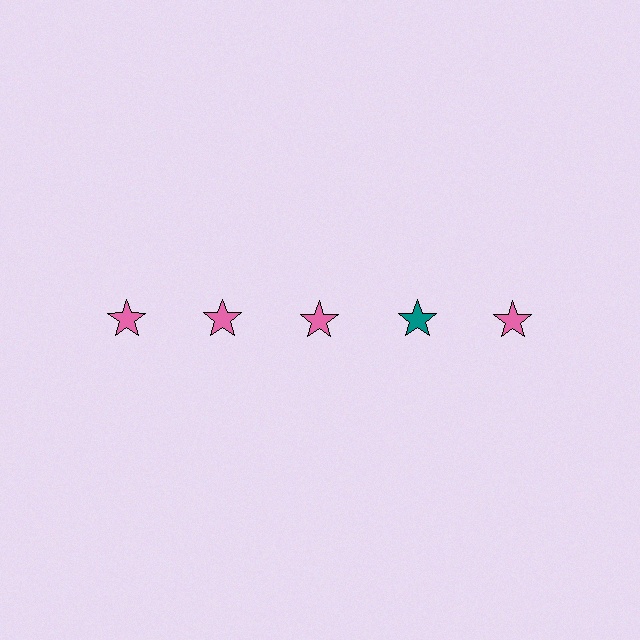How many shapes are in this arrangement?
There are 5 shapes arranged in a grid pattern.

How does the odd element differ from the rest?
It has a different color: teal instead of pink.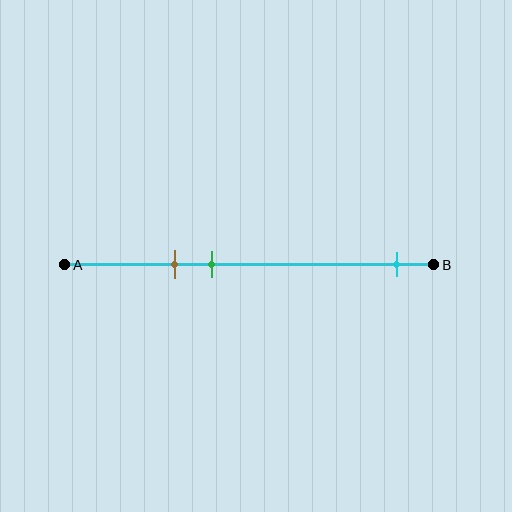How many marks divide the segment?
There are 3 marks dividing the segment.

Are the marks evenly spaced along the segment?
No, the marks are not evenly spaced.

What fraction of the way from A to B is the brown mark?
The brown mark is approximately 30% (0.3) of the way from A to B.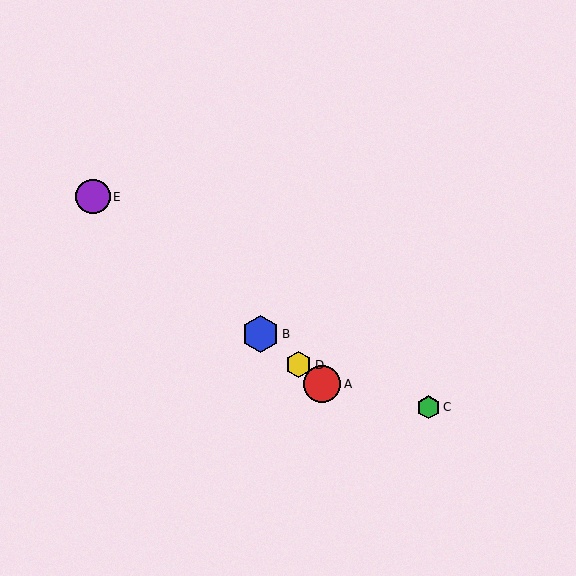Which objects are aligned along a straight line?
Objects A, B, D, E are aligned along a straight line.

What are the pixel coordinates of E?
Object E is at (93, 197).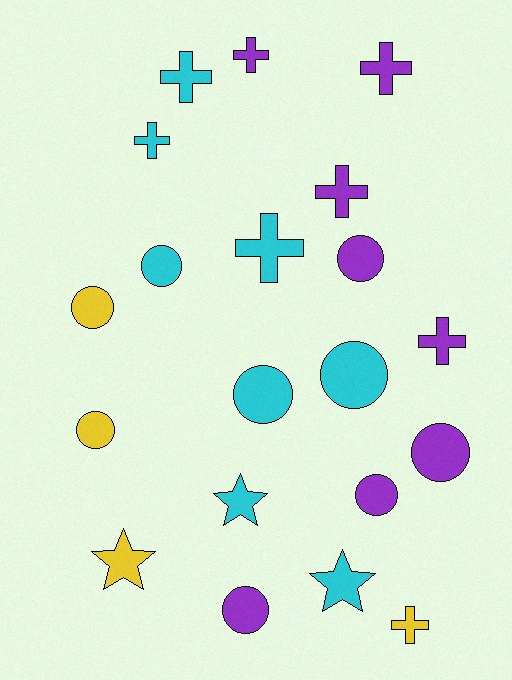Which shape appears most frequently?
Circle, with 9 objects.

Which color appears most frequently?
Cyan, with 8 objects.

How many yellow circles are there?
There are 2 yellow circles.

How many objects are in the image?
There are 20 objects.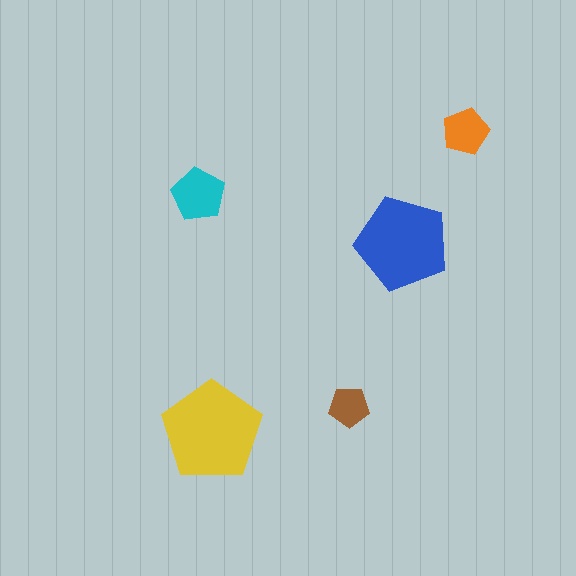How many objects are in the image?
There are 5 objects in the image.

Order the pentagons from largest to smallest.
the yellow one, the blue one, the cyan one, the orange one, the brown one.